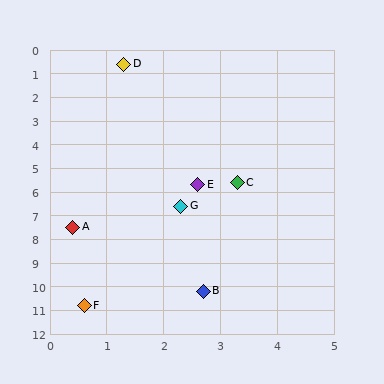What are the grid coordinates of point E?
Point E is at approximately (2.6, 5.7).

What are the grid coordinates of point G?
Point G is at approximately (2.3, 6.6).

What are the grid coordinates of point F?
Point F is at approximately (0.6, 10.8).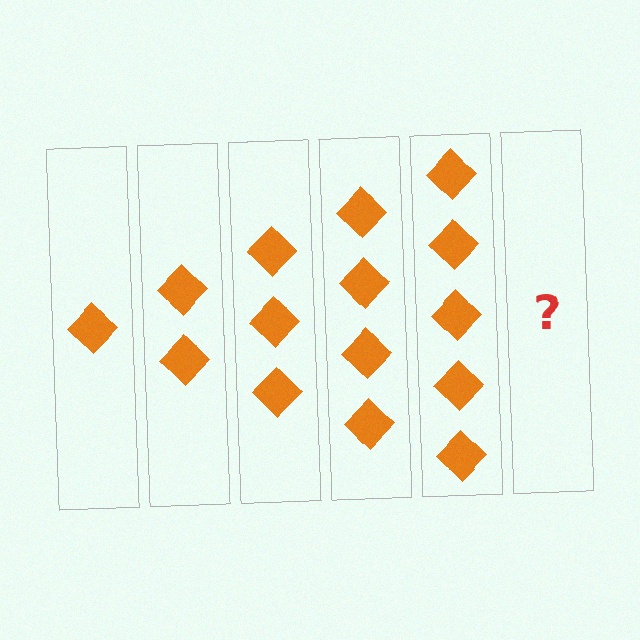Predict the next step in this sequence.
The next step is 6 diamonds.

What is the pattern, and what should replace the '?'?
The pattern is that each step adds one more diamond. The '?' should be 6 diamonds.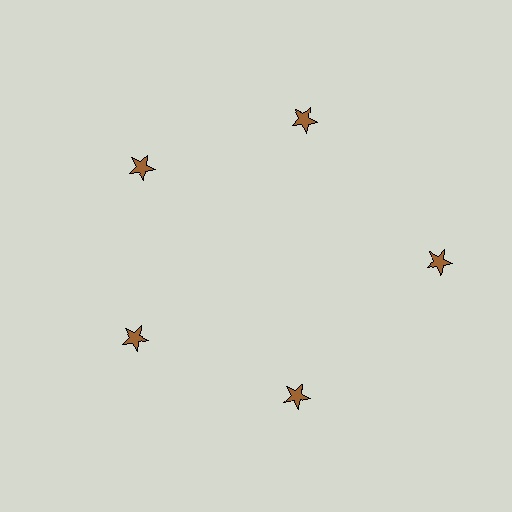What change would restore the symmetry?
The symmetry would be restored by moving it inward, back onto the ring so that all 5 stars sit at equal angles and equal distance from the center.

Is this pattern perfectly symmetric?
No. The 5 brown stars are arranged in a ring, but one element near the 3 o'clock position is pushed outward from the center, breaking the 5-fold rotational symmetry.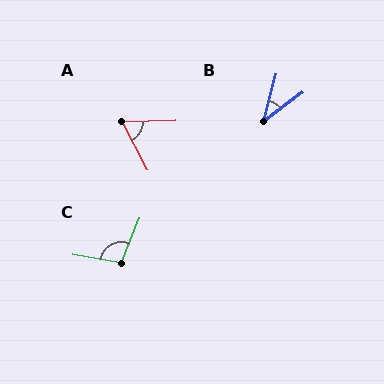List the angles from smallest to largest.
B (38°), A (64°), C (103°).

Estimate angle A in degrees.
Approximately 64 degrees.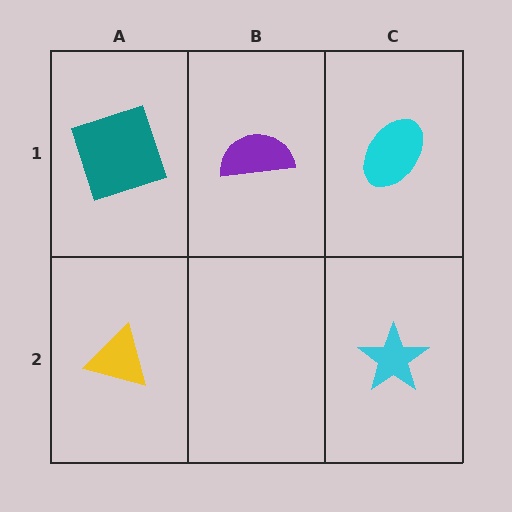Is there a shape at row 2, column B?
No, that cell is empty.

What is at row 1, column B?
A purple semicircle.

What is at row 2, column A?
A yellow triangle.